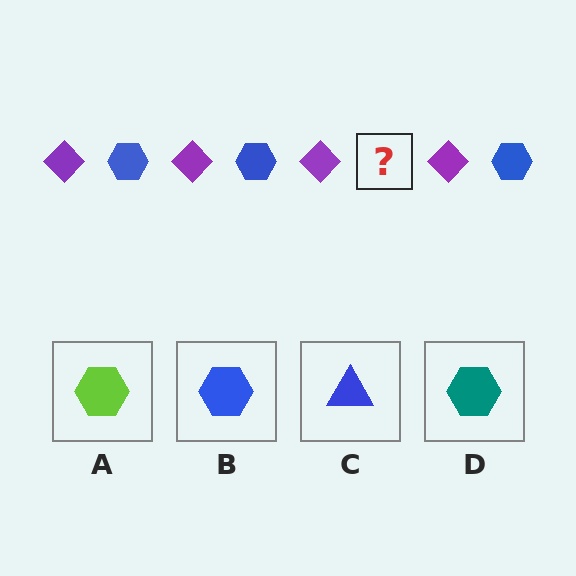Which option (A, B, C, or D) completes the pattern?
B.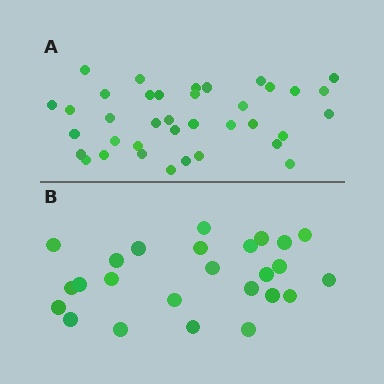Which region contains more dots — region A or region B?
Region A (the top region) has more dots.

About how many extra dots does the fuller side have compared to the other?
Region A has roughly 12 or so more dots than region B.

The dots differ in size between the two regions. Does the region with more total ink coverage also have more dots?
No. Region B has more total ink coverage because its dots are larger, but region A actually contains more individual dots. Total area can be misleading — the number of items is what matters here.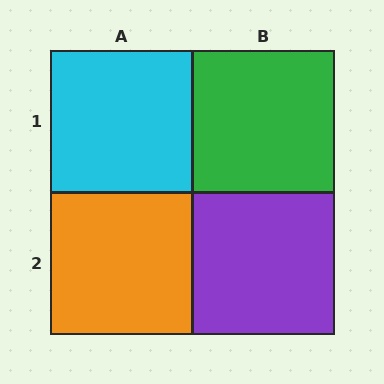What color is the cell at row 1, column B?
Green.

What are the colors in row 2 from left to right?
Orange, purple.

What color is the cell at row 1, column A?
Cyan.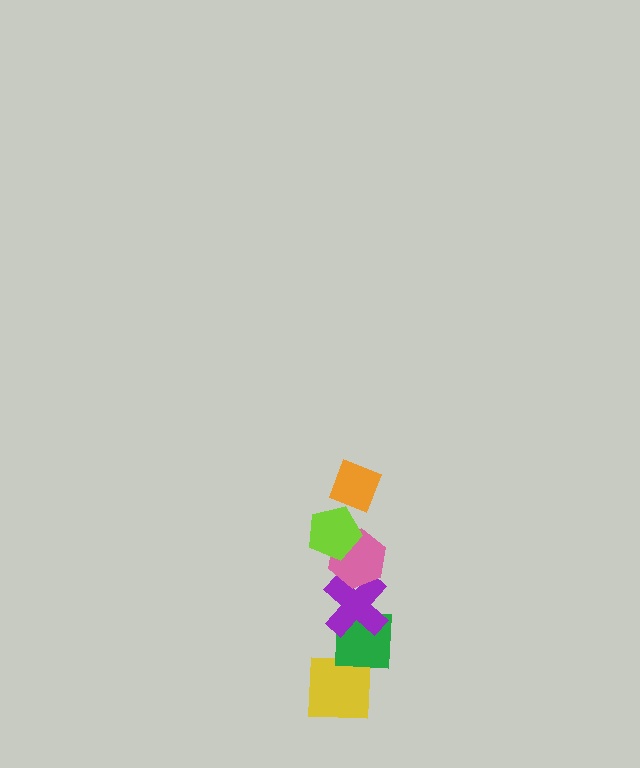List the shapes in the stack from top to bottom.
From top to bottom: the orange diamond, the lime pentagon, the pink hexagon, the purple cross, the green square, the yellow square.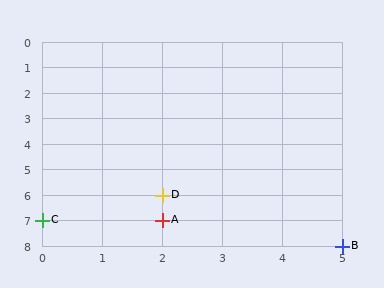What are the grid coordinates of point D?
Point D is at grid coordinates (2, 6).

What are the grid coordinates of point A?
Point A is at grid coordinates (2, 7).